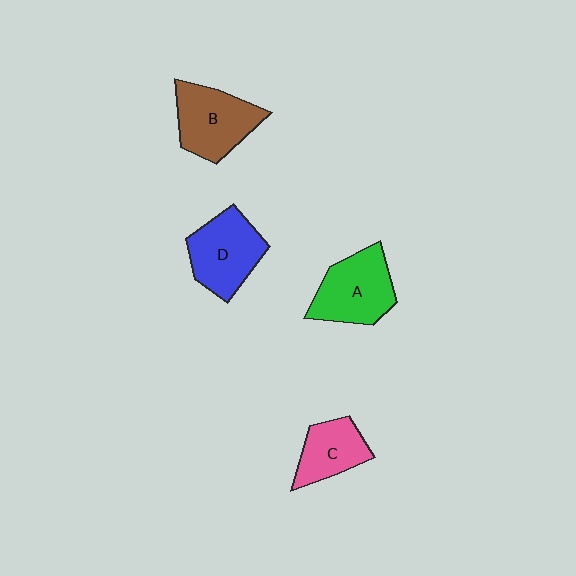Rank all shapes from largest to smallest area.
From largest to smallest: A (green), D (blue), B (brown), C (pink).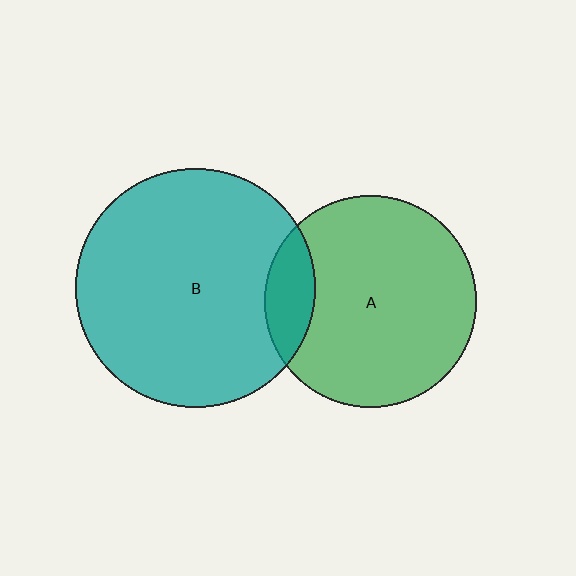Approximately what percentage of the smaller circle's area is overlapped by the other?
Approximately 15%.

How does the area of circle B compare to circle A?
Approximately 1.3 times.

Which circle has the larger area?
Circle B (teal).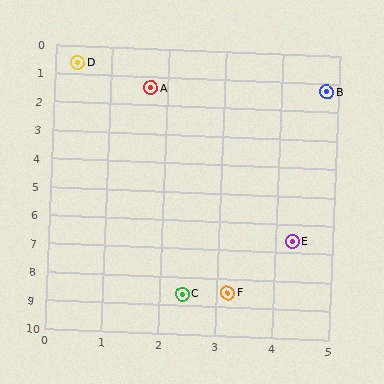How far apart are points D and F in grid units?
Points D and F are about 8.4 grid units apart.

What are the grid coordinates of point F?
Point F is at approximately (3.2, 8.5).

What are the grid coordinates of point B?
Point B is at approximately (4.8, 1.3).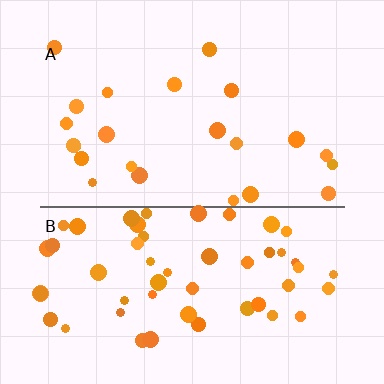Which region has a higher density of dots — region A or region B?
B (the bottom).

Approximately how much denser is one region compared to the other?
Approximately 2.3× — region B over region A.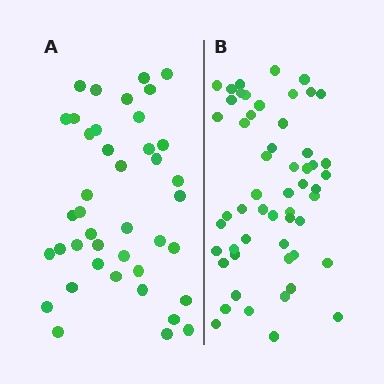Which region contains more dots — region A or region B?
Region B (the right region) has more dots.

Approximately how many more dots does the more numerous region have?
Region B has approximately 15 more dots than region A.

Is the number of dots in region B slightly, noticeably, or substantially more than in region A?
Region B has noticeably more, but not dramatically so. The ratio is roughly 1.3 to 1.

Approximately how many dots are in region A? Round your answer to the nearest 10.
About 40 dots. (The exact count is 41, which rounds to 40.)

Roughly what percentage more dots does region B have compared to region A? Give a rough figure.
About 30% more.